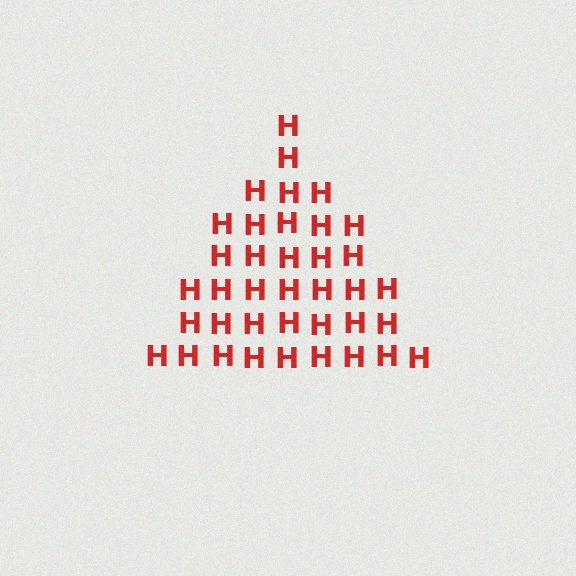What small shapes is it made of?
It is made of small letter H's.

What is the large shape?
The large shape is a triangle.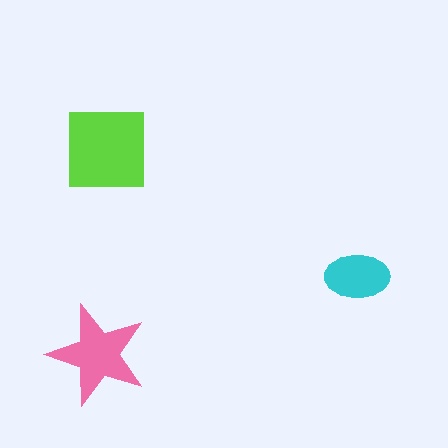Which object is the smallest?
The cyan ellipse.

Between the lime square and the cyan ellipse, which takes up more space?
The lime square.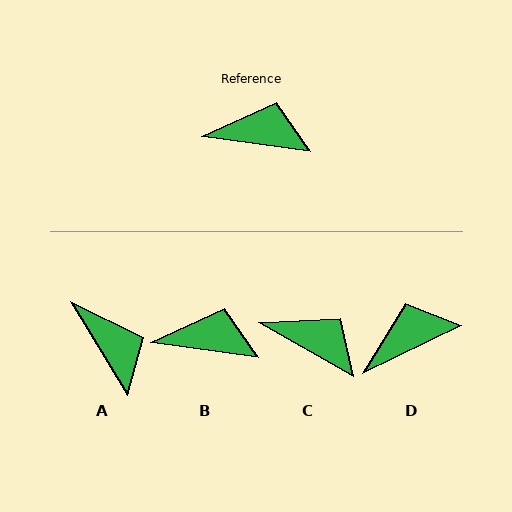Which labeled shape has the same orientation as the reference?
B.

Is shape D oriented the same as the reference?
No, it is off by about 34 degrees.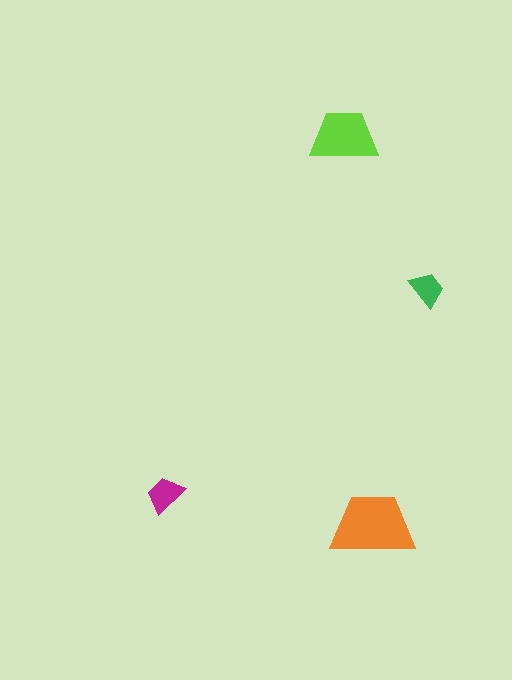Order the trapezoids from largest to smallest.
the orange one, the lime one, the magenta one, the green one.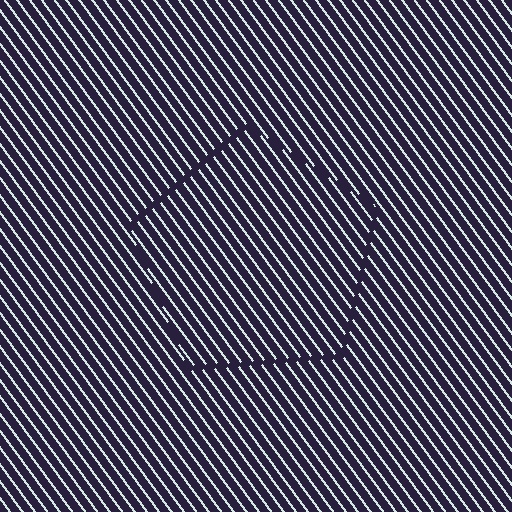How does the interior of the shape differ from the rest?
The interior of the shape contains the same grating, shifted by half a period — the contour is defined by the phase discontinuity where line-ends from the inner and outer gratings abut.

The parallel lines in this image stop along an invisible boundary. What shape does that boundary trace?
An illusory pentagon. The interior of the shape contains the same grating, shifted by half a period — the contour is defined by the phase discontinuity where line-ends from the inner and outer gratings abut.